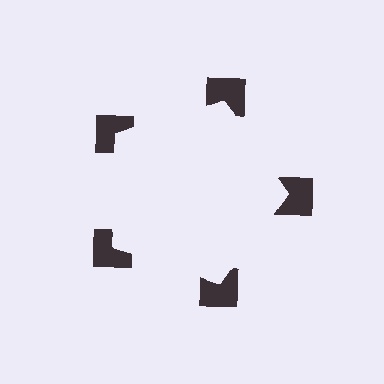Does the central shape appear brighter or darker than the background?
It typically appears slightly brighter than the background, even though no actual brightness change is drawn.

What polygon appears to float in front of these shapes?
An illusory pentagon — its edges are inferred from the aligned wedge cuts in the notched squares, not physically drawn.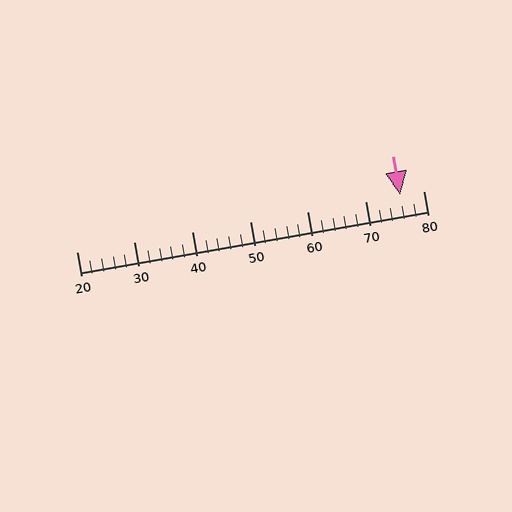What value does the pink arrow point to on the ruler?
The pink arrow points to approximately 76.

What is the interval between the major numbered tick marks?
The major tick marks are spaced 10 units apart.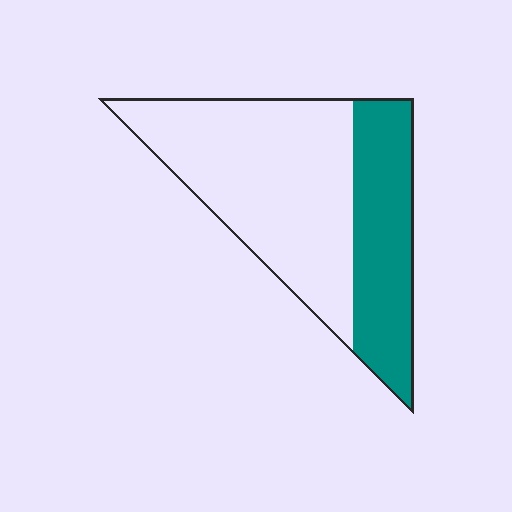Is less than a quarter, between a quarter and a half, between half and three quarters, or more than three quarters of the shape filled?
Between a quarter and a half.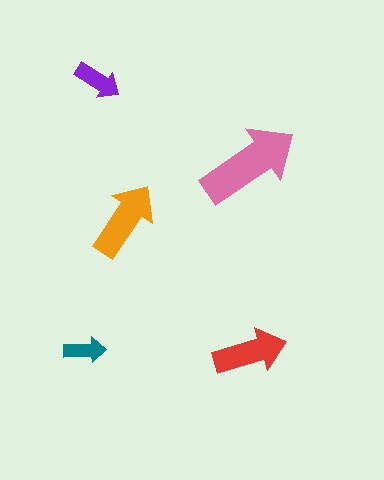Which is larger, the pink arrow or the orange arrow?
The pink one.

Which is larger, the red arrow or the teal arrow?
The red one.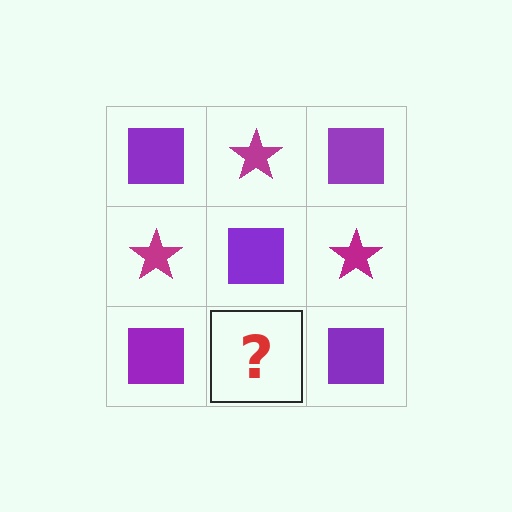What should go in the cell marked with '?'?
The missing cell should contain a magenta star.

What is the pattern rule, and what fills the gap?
The rule is that it alternates purple square and magenta star in a checkerboard pattern. The gap should be filled with a magenta star.